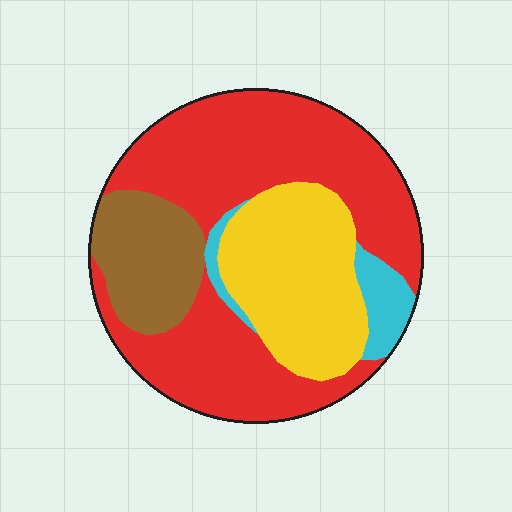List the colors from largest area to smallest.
From largest to smallest: red, yellow, brown, cyan.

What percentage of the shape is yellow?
Yellow covers roughly 25% of the shape.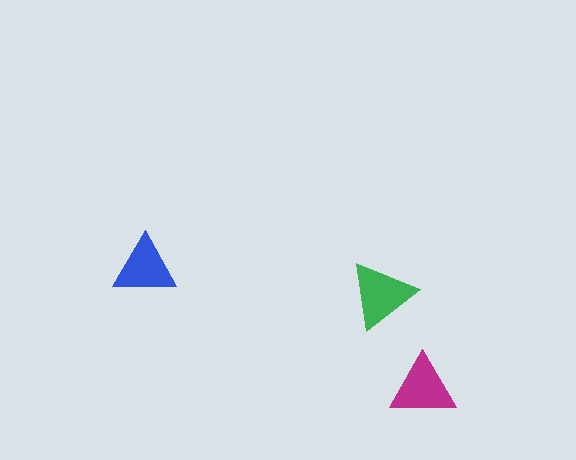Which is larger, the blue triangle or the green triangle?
The green one.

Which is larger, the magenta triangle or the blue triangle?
The magenta one.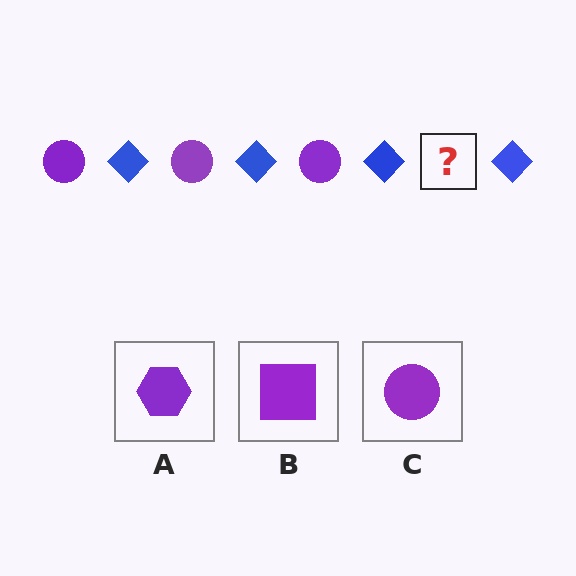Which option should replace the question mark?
Option C.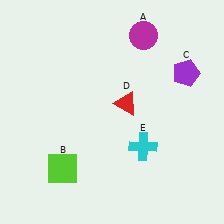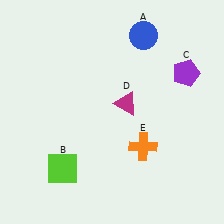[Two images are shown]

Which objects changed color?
A changed from magenta to blue. D changed from red to magenta. E changed from cyan to orange.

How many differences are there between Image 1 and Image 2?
There are 3 differences between the two images.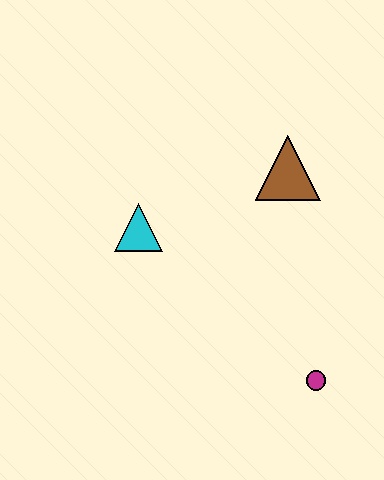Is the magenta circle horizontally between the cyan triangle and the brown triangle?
No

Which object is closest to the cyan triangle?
The brown triangle is closest to the cyan triangle.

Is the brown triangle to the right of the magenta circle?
No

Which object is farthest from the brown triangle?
The magenta circle is farthest from the brown triangle.